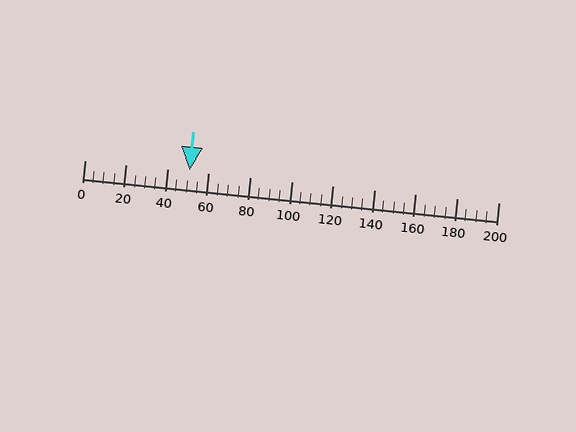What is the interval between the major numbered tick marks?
The major tick marks are spaced 20 units apart.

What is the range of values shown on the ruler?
The ruler shows values from 0 to 200.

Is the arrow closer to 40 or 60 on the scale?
The arrow is closer to 60.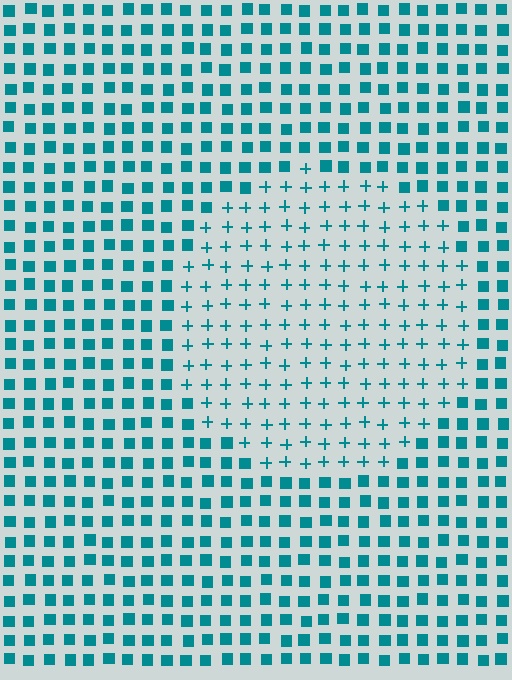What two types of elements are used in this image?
The image uses plus signs inside the circle region and squares outside it.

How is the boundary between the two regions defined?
The boundary is defined by a change in element shape: plus signs inside vs. squares outside. All elements share the same color and spacing.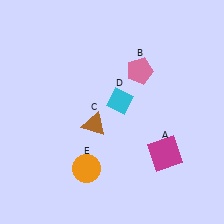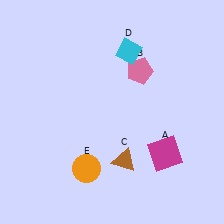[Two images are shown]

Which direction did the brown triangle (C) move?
The brown triangle (C) moved down.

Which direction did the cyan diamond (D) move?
The cyan diamond (D) moved up.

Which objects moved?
The objects that moved are: the brown triangle (C), the cyan diamond (D).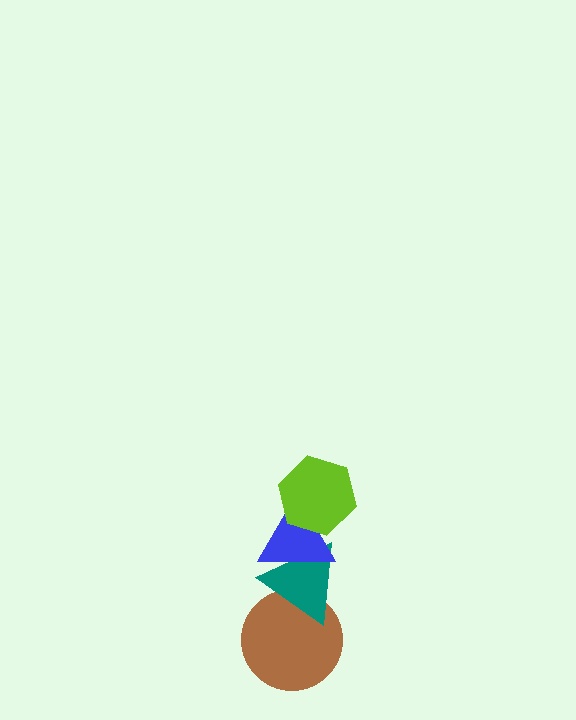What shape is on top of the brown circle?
The teal triangle is on top of the brown circle.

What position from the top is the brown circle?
The brown circle is 4th from the top.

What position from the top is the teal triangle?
The teal triangle is 3rd from the top.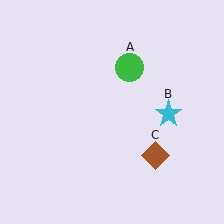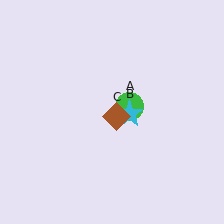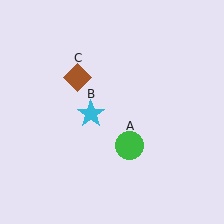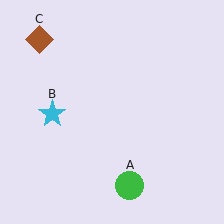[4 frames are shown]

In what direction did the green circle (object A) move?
The green circle (object A) moved down.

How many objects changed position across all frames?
3 objects changed position: green circle (object A), cyan star (object B), brown diamond (object C).